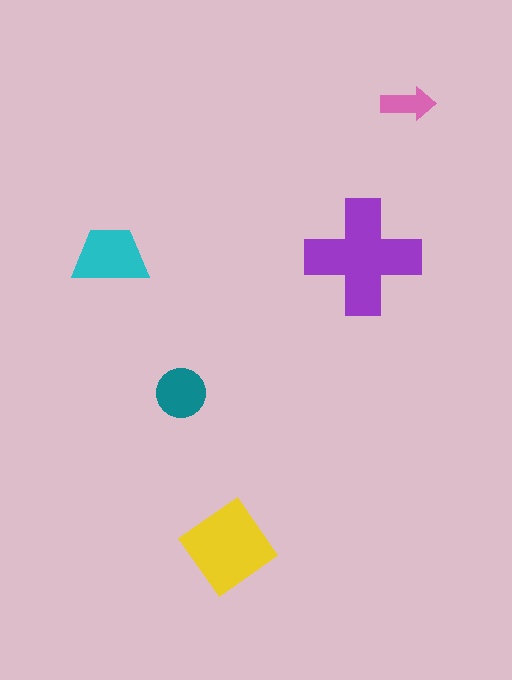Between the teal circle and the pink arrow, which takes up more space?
The teal circle.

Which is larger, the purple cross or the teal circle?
The purple cross.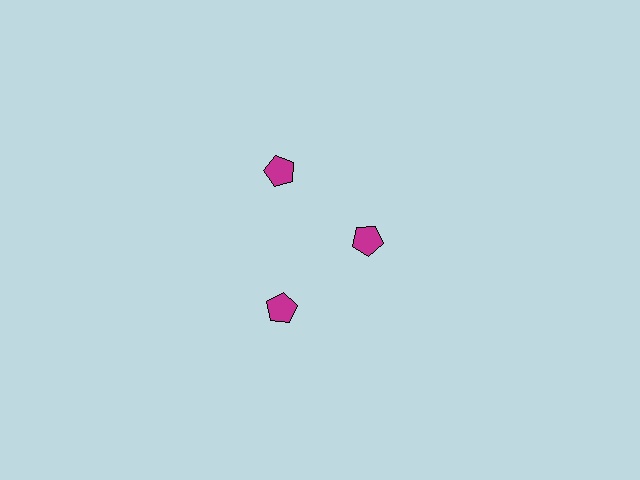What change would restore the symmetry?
The symmetry would be restored by moving it outward, back onto the ring so that all 3 pentagons sit at equal angles and equal distance from the center.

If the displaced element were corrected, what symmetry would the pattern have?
It would have 3-fold rotational symmetry — the pattern would map onto itself every 120 degrees.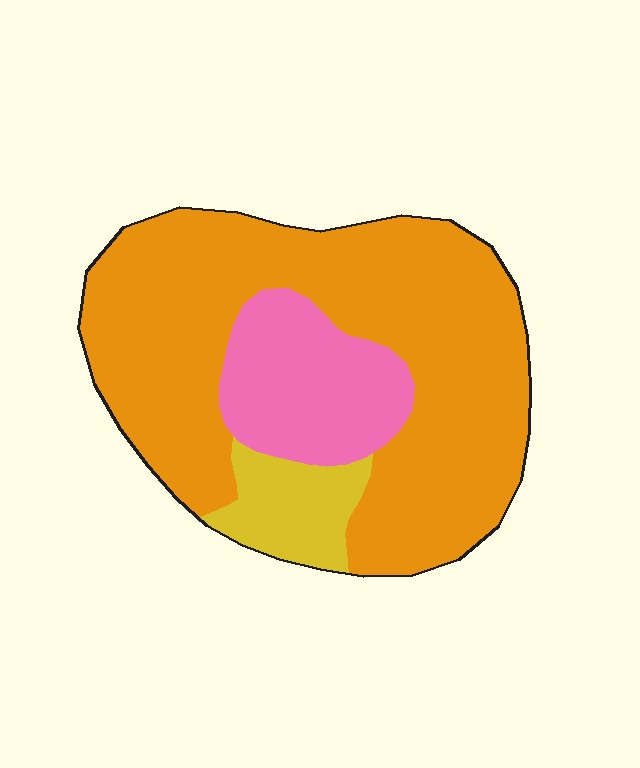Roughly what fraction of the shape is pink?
Pink takes up less than a quarter of the shape.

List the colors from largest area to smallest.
From largest to smallest: orange, pink, yellow.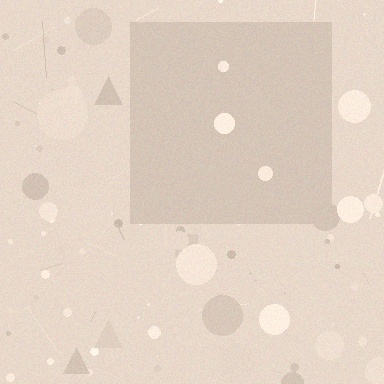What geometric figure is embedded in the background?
A square is embedded in the background.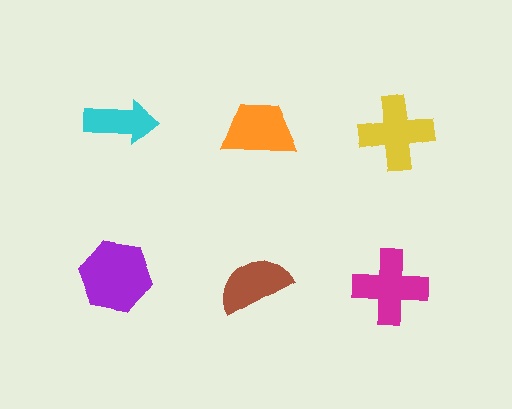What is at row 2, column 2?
A brown semicircle.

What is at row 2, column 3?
A magenta cross.